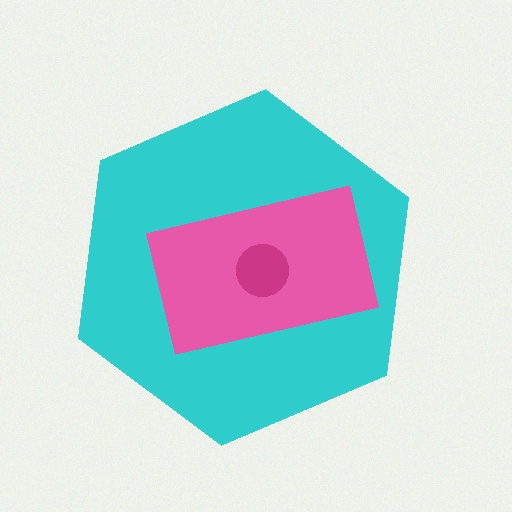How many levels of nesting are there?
3.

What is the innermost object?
The magenta circle.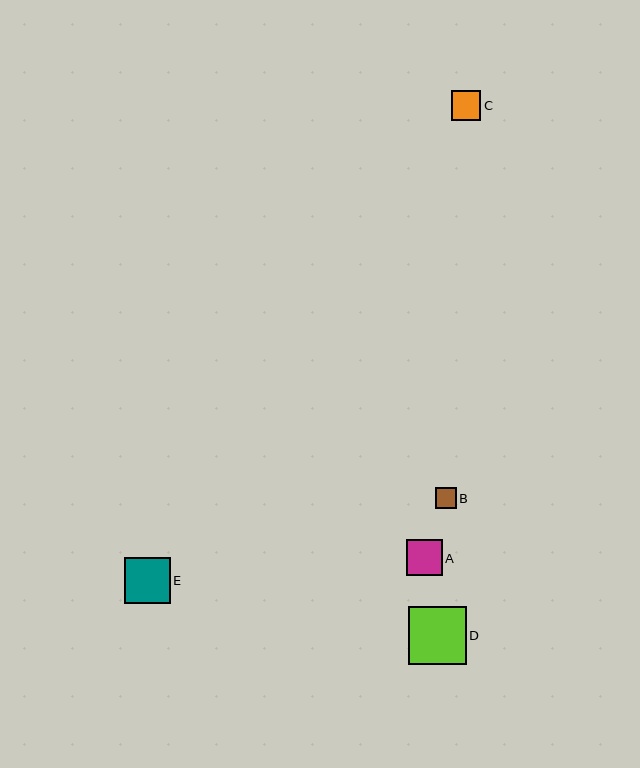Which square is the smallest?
Square B is the smallest with a size of approximately 21 pixels.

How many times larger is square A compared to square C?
Square A is approximately 1.2 times the size of square C.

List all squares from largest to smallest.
From largest to smallest: D, E, A, C, B.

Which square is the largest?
Square D is the largest with a size of approximately 58 pixels.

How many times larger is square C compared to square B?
Square C is approximately 1.4 times the size of square B.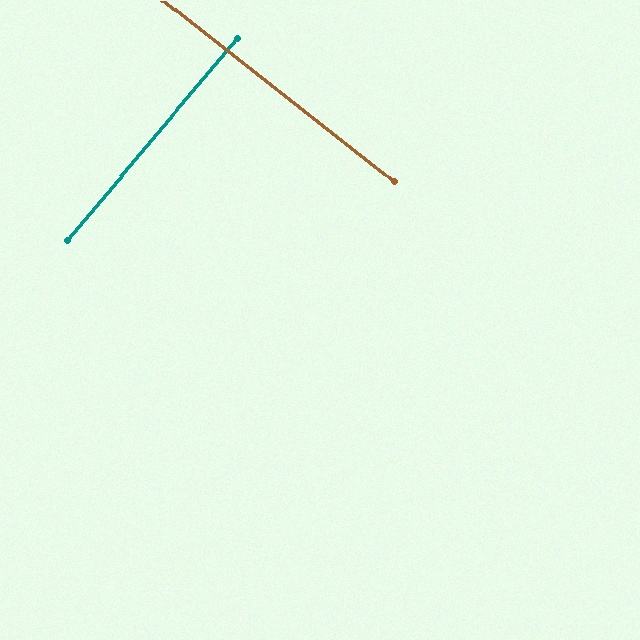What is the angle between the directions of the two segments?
Approximately 88 degrees.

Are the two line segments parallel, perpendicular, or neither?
Perpendicular — they meet at approximately 88°.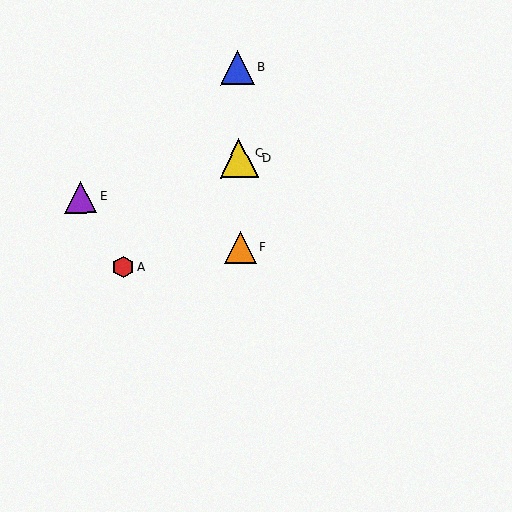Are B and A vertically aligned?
No, B is at x≈238 and A is at x≈123.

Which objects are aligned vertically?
Objects B, C, D, F are aligned vertically.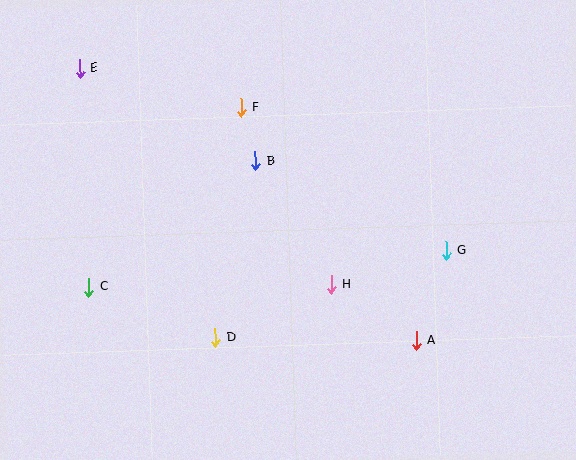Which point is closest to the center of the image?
Point H at (331, 284) is closest to the center.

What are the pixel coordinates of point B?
Point B is at (255, 161).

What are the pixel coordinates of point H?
Point H is at (331, 284).